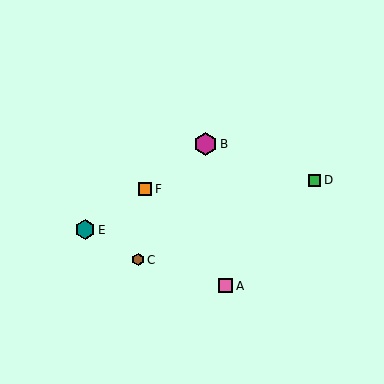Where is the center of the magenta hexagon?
The center of the magenta hexagon is at (206, 144).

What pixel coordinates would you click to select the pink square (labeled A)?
Click at (226, 286) to select the pink square A.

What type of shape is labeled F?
Shape F is an orange square.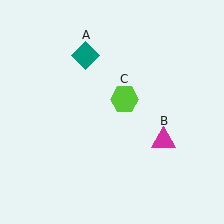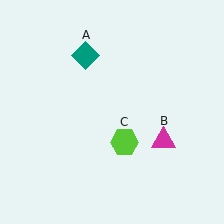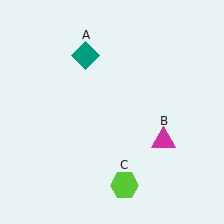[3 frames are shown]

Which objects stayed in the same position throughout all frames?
Teal diamond (object A) and magenta triangle (object B) remained stationary.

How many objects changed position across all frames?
1 object changed position: lime hexagon (object C).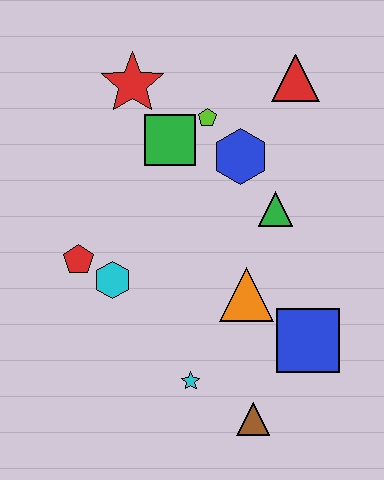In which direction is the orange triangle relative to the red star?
The orange triangle is below the red star.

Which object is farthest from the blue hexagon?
The brown triangle is farthest from the blue hexagon.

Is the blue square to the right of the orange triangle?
Yes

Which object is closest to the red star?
The green square is closest to the red star.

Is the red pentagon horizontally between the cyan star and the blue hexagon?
No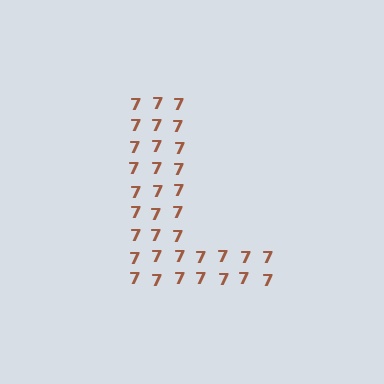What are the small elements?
The small elements are digit 7's.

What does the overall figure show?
The overall figure shows the letter L.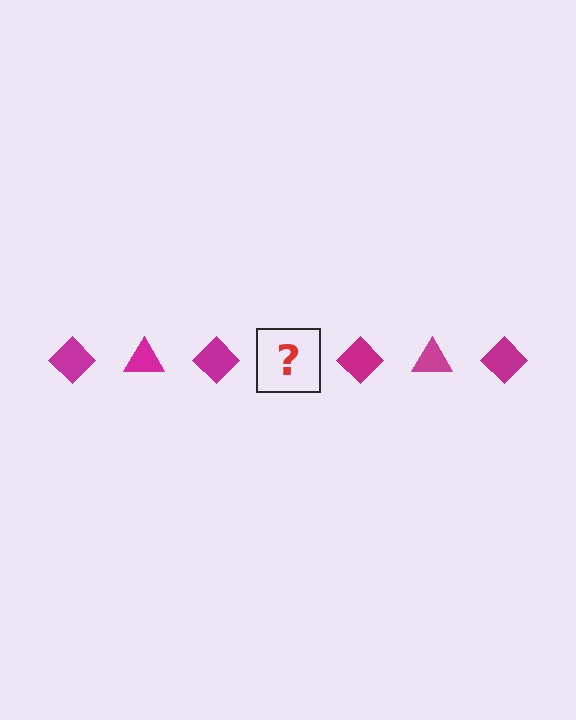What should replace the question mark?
The question mark should be replaced with a magenta triangle.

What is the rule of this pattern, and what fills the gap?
The rule is that the pattern cycles through diamond, triangle shapes in magenta. The gap should be filled with a magenta triangle.